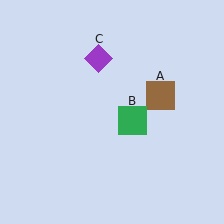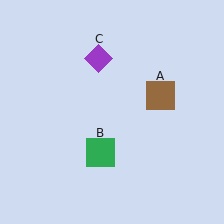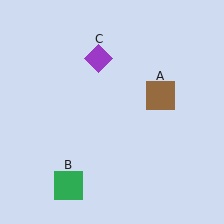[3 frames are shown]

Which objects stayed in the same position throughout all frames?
Brown square (object A) and purple diamond (object C) remained stationary.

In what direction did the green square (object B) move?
The green square (object B) moved down and to the left.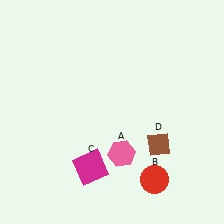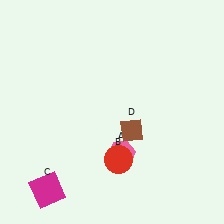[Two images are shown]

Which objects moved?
The objects that moved are: the red circle (B), the magenta square (C), the brown diamond (D).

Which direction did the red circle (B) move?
The red circle (B) moved left.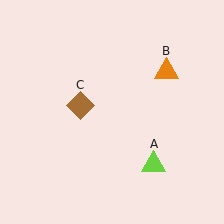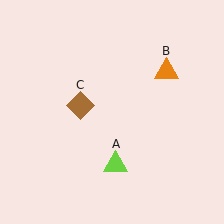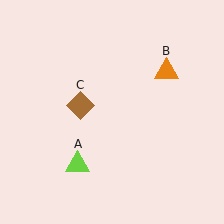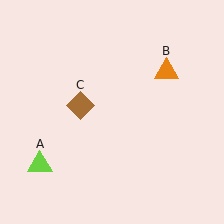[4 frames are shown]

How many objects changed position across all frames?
1 object changed position: lime triangle (object A).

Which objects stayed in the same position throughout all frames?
Orange triangle (object B) and brown diamond (object C) remained stationary.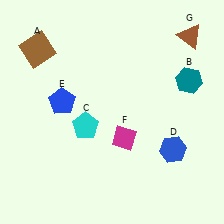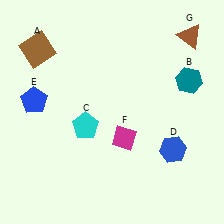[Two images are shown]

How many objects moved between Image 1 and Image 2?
1 object moved between the two images.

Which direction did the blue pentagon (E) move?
The blue pentagon (E) moved left.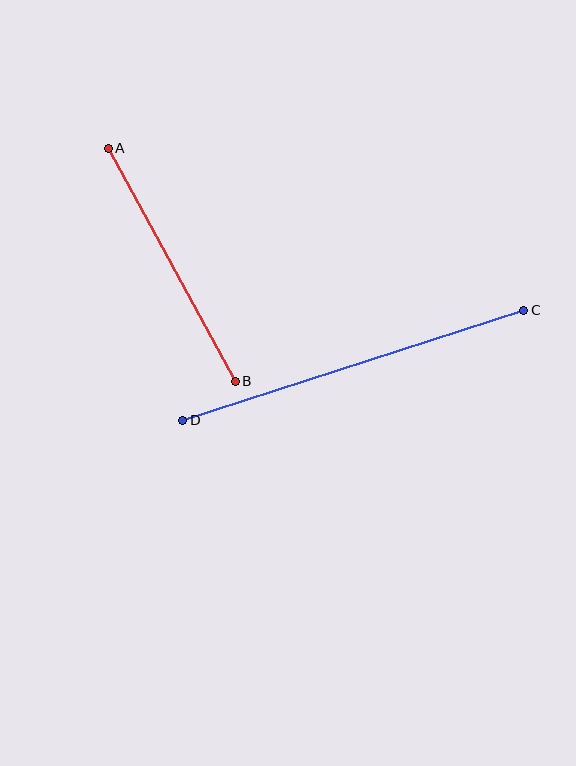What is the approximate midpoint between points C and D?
The midpoint is at approximately (353, 365) pixels.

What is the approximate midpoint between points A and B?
The midpoint is at approximately (172, 265) pixels.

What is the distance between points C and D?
The distance is approximately 358 pixels.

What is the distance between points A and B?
The distance is approximately 265 pixels.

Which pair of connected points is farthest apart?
Points C and D are farthest apart.